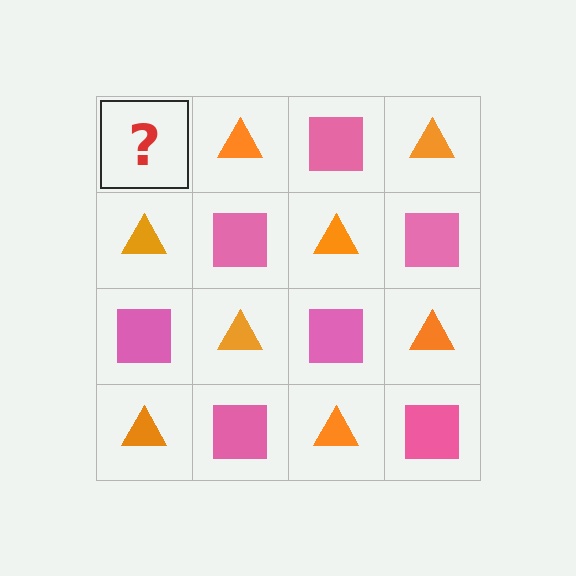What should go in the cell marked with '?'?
The missing cell should contain a pink square.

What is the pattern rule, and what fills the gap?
The rule is that it alternates pink square and orange triangle in a checkerboard pattern. The gap should be filled with a pink square.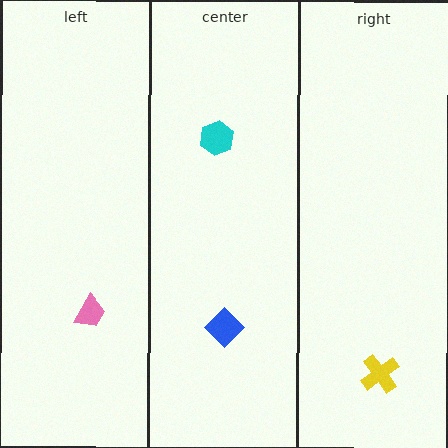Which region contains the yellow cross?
The right region.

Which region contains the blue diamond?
The center region.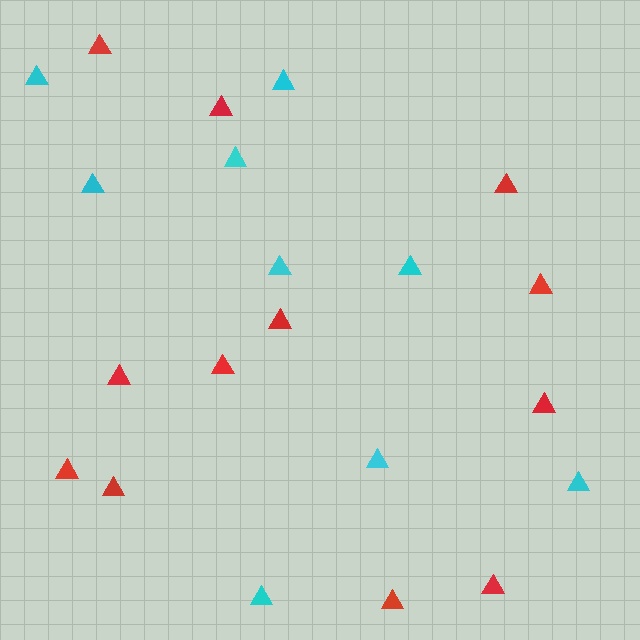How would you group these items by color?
There are 2 groups: one group of cyan triangles (9) and one group of red triangles (12).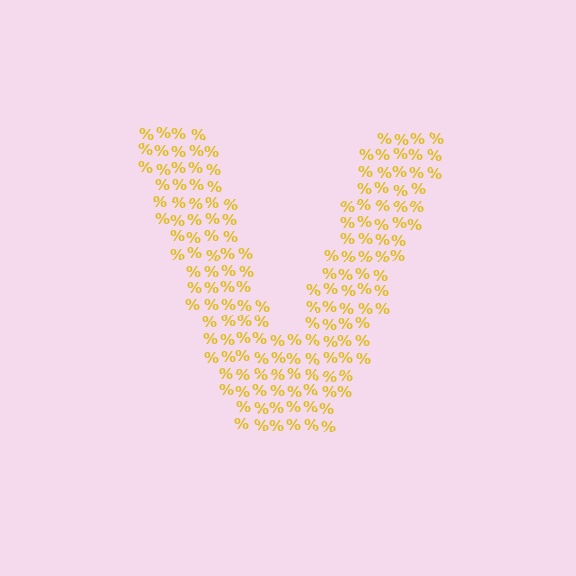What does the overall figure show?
The overall figure shows the letter V.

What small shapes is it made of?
It is made of small percent signs.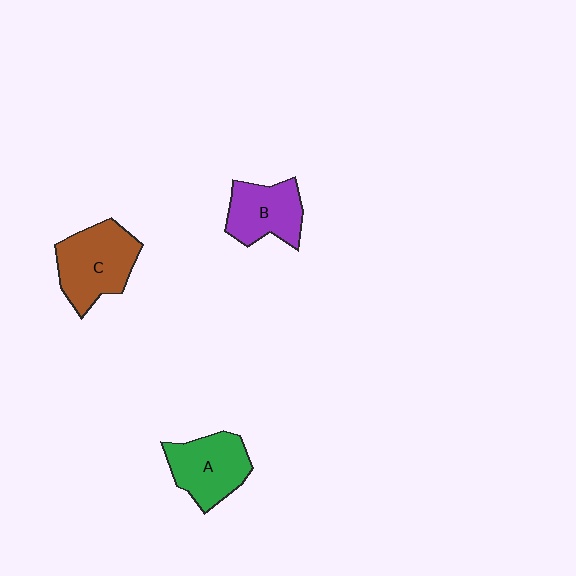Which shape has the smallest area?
Shape B (purple).